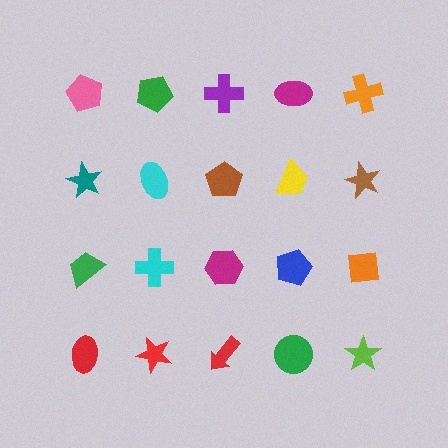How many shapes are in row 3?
5 shapes.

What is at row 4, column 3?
A red arrow.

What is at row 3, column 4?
A blue pentagon.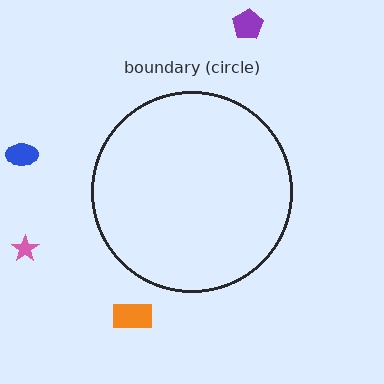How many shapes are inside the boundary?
0 inside, 4 outside.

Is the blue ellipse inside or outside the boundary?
Outside.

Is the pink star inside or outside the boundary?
Outside.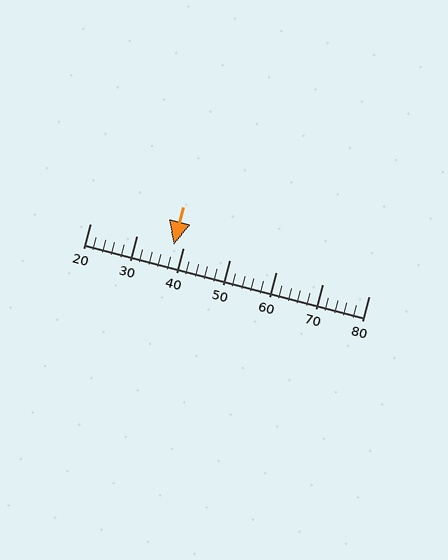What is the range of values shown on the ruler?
The ruler shows values from 20 to 80.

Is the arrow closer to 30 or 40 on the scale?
The arrow is closer to 40.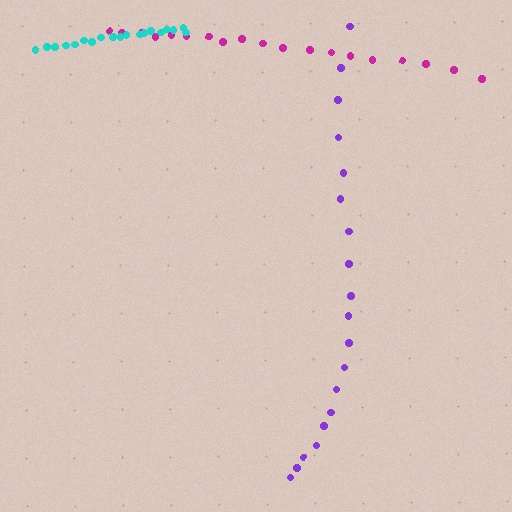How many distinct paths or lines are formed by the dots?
There are 3 distinct paths.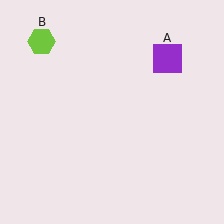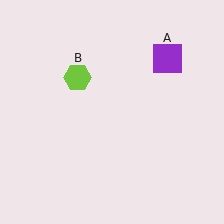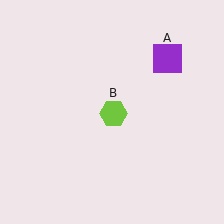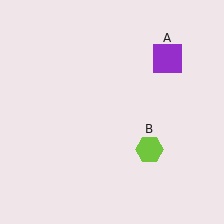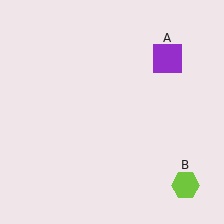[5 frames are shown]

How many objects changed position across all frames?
1 object changed position: lime hexagon (object B).